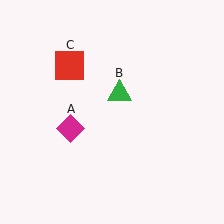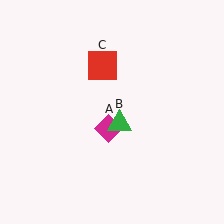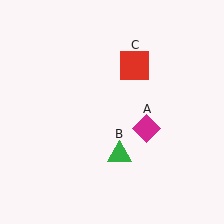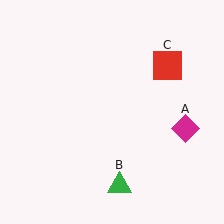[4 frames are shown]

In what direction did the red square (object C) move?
The red square (object C) moved right.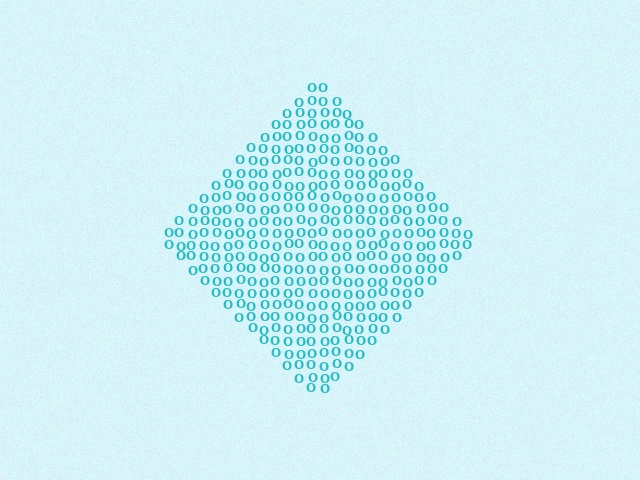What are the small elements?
The small elements are letter O's.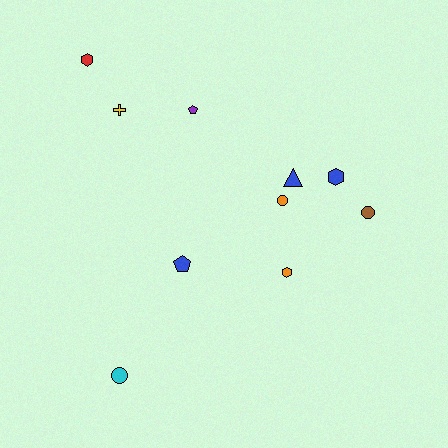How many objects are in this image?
There are 10 objects.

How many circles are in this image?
There are 3 circles.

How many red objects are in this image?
There is 1 red object.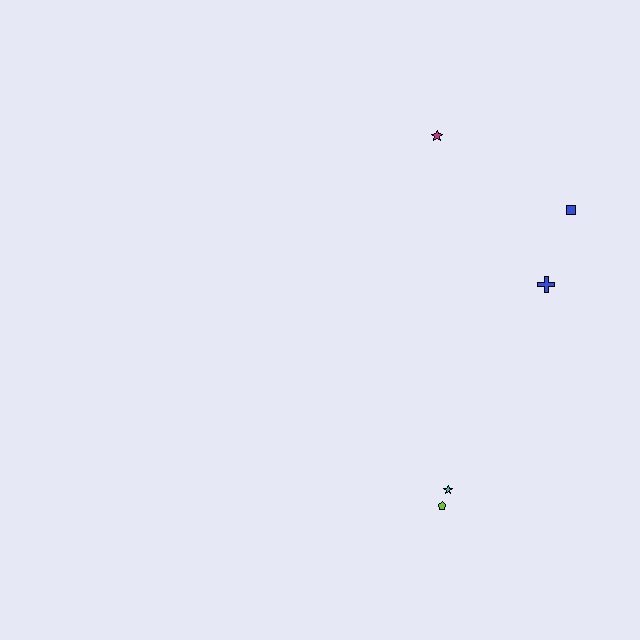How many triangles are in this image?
There are no triangles.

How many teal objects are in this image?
There are no teal objects.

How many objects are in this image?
There are 5 objects.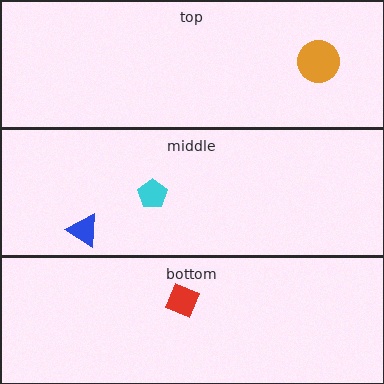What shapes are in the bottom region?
The red square.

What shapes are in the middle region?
The cyan pentagon, the blue triangle.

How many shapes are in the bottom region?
1.